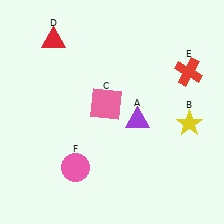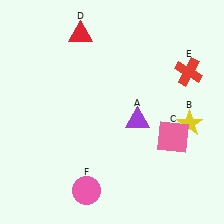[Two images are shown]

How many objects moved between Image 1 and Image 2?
3 objects moved between the two images.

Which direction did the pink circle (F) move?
The pink circle (F) moved down.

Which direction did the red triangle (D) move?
The red triangle (D) moved right.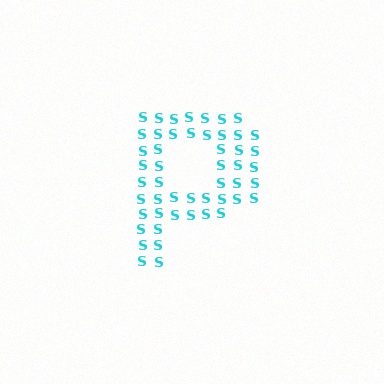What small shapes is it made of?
It is made of small letter S's.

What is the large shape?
The large shape is the letter P.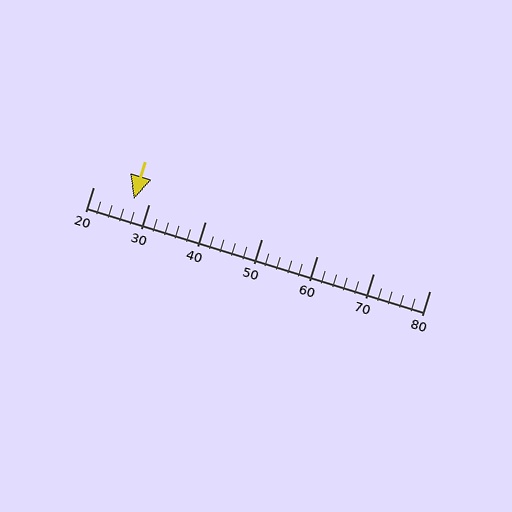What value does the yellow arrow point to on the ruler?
The yellow arrow points to approximately 27.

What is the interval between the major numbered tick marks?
The major tick marks are spaced 10 units apart.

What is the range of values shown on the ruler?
The ruler shows values from 20 to 80.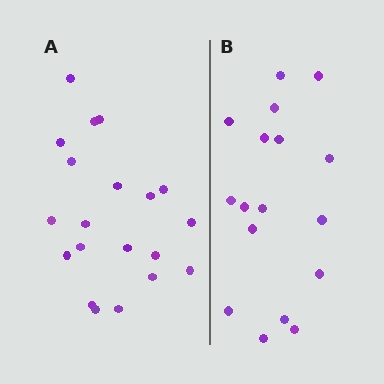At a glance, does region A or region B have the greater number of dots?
Region A (the left region) has more dots.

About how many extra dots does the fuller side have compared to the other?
Region A has just a few more — roughly 2 or 3 more dots than region B.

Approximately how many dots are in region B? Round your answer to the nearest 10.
About 20 dots. (The exact count is 17, which rounds to 20.)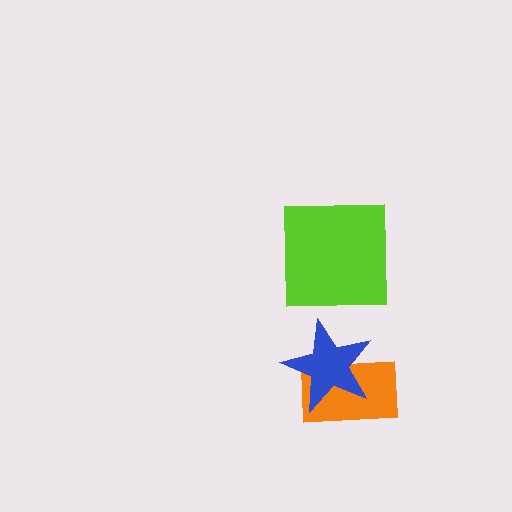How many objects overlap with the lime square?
0 objects overlap with the lime square.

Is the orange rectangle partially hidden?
Yes, it is partially covered by another shape.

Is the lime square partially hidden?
No, no other shape covers it.